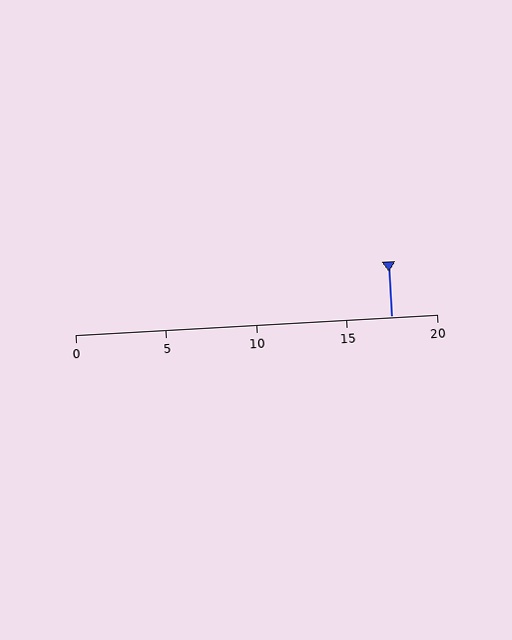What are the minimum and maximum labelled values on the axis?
The axis runs from 0 to 20.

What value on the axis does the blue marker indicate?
The marker indicates approximately 17.5.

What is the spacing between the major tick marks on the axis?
The major ticks are spaced 5 apart.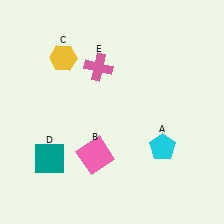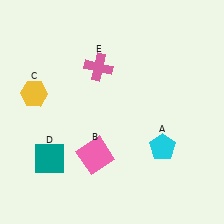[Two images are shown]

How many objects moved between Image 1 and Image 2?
1 object moved between the two images.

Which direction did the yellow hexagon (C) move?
The yellow hexagon (C) moved down.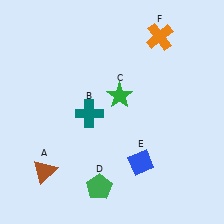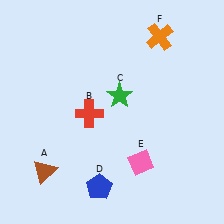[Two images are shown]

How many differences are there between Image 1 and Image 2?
There are 3 differences between the two images.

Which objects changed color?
B changed from teal to red. D changed from green to blue. E changed from blue to pink.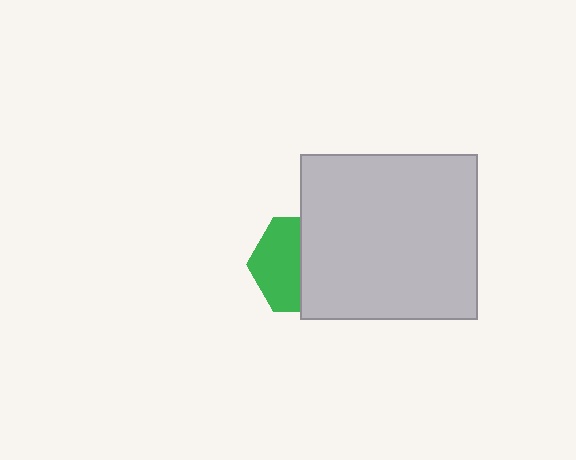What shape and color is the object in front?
The object in front is a light gray rectangle.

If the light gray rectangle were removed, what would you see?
You would see the complete green hexagon.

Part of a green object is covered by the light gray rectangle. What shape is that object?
It is a hexagon.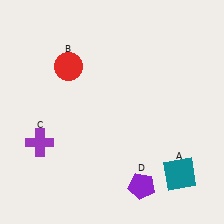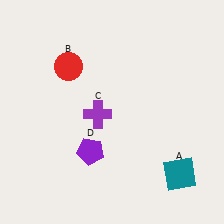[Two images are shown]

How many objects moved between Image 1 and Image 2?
2 objects moved between the two images.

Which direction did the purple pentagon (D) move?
The purple pentagon (D) moved left.